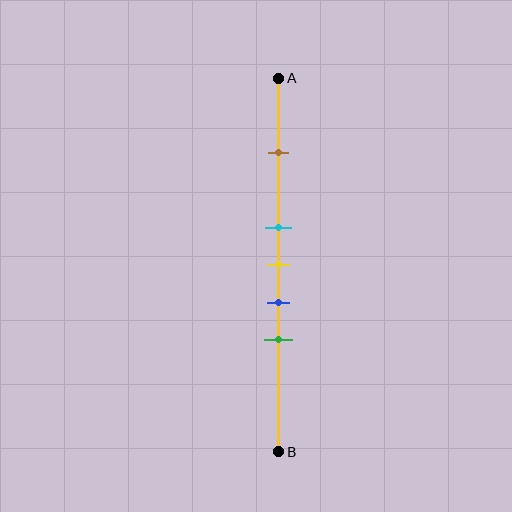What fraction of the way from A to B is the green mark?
The green mark is approximately 70% (0.7) of the way from A to B.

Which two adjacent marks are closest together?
The cyan and yellow marks are the closest adjacent pair.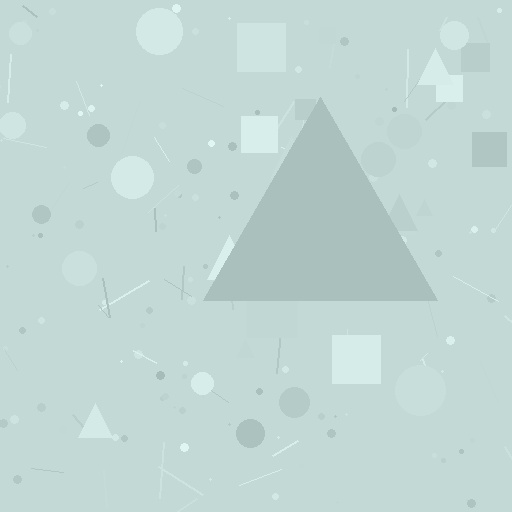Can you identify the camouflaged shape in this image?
The camouflaged shape is a triangle.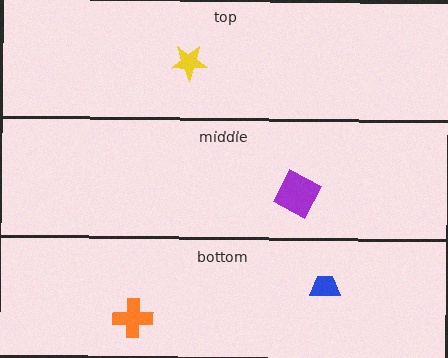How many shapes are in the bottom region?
2.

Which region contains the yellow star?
The top region.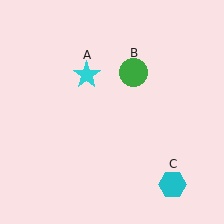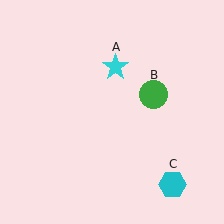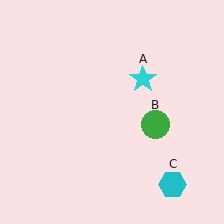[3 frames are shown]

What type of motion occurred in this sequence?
The cyan star (object A), green circle (object B) rotated clockwise around the center of the scene.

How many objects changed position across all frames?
2 objects changed position: cyan star (object A), green circle (object B).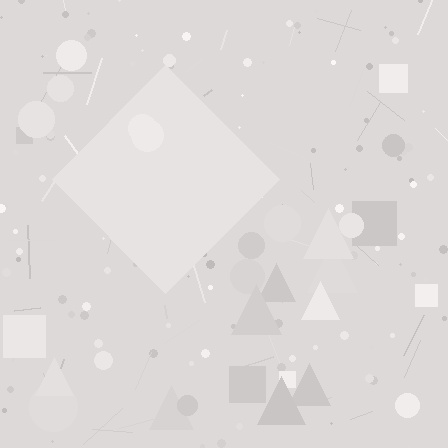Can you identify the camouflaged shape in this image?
The camouflaged shape is a diamond.